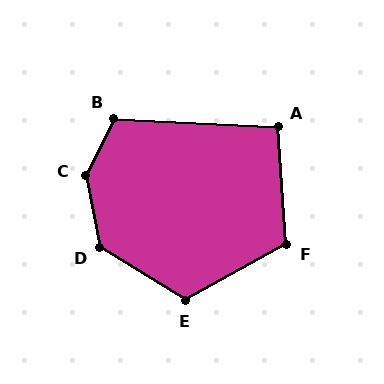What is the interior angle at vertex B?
Approximately 113 degrees (obtuse).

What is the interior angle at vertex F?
Approximately 115 degrees (obtuse).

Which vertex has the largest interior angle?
C, at approximately 143 degrees.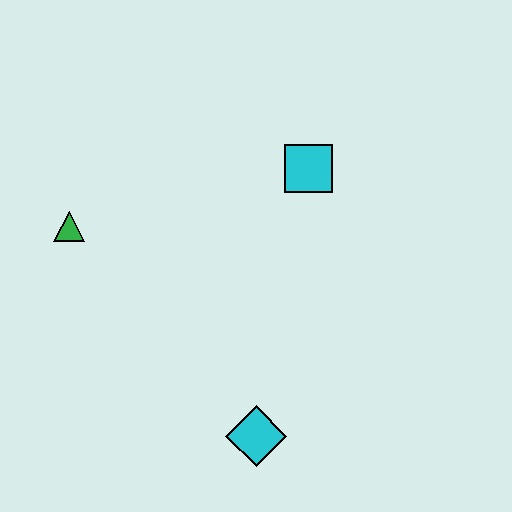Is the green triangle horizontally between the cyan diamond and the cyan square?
No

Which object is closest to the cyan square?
The green triangle is closest to the cyan square.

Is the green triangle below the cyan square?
Yes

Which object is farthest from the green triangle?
The cyan diamond is farthest from the green triangle.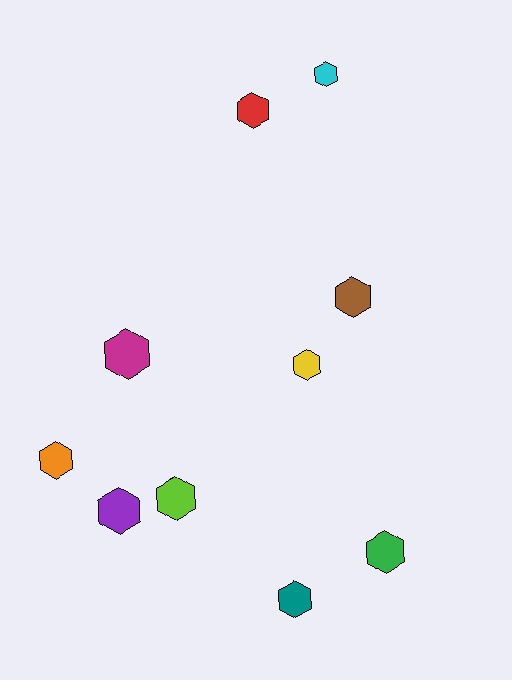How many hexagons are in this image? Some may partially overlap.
There are 10 hexagons.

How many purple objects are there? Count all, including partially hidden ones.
There is 1 purple object.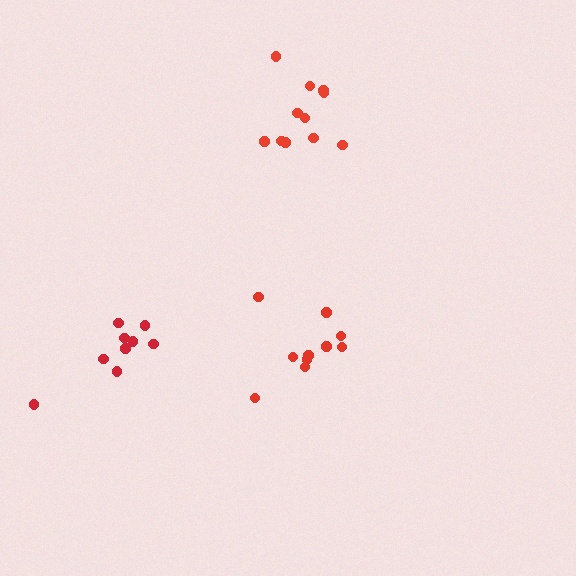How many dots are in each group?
Group 1: 10 dots, Group 2: 9 dots, Group 3: 11 dots (30 total).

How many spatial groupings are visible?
There are 3 spatial groupings.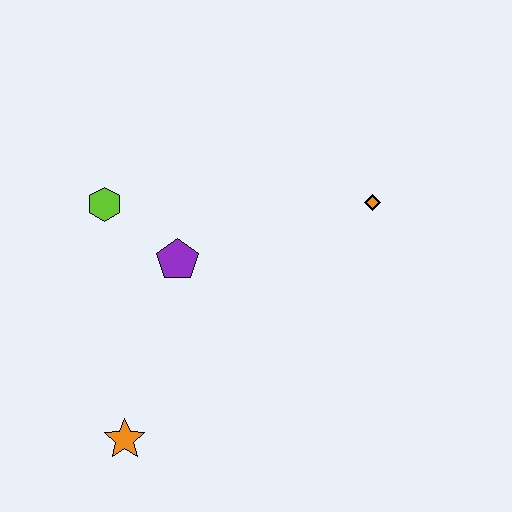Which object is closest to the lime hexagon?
The purple pentagon is closest to the lime hexagon.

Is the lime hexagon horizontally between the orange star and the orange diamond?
No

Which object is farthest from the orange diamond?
The orange star is farthest from the orange diamond.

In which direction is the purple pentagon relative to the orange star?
The purple pentagon is above the orange star.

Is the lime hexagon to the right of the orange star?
No